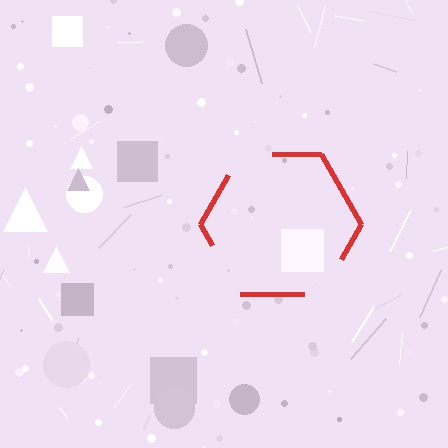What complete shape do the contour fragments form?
The contour fragments form a hexagon.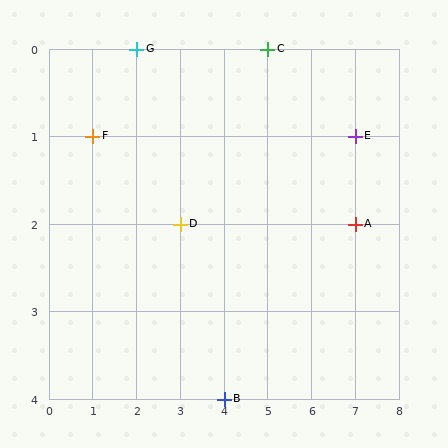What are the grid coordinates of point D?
Point D is at grid coordinates (3, 2).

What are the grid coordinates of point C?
Point C is at grid coordinates (5, 0).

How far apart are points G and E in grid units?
Points G and E are 5 columns and 1 row apart (about 5.1 grid units diagonally).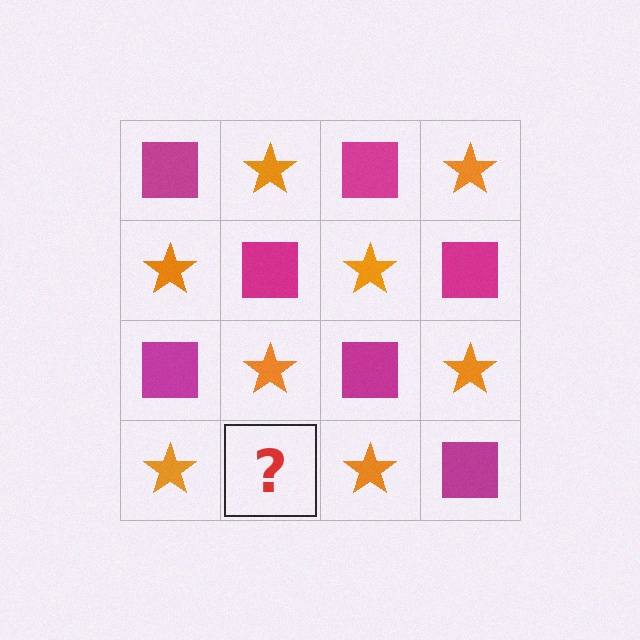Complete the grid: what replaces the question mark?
The question mark should be replaced with a magenta square.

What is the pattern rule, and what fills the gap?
The rule is that it alternates magenta square and orange star in a checkerboard pattern. The gap should be filled with a magenta square.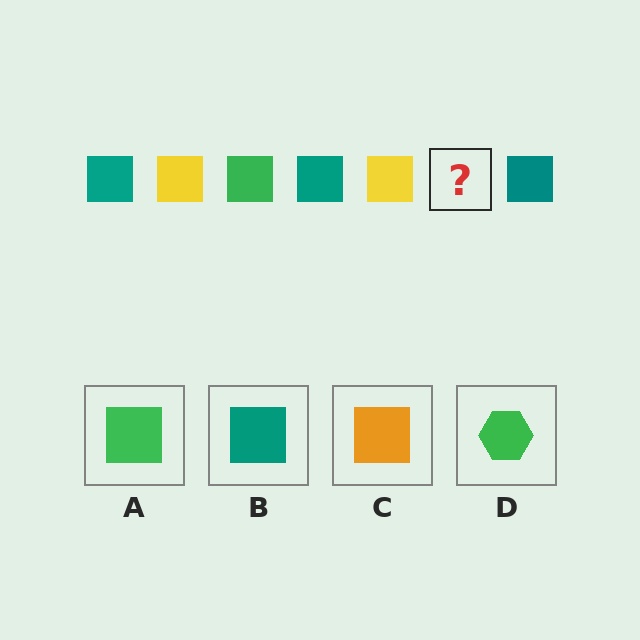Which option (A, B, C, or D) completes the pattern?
A.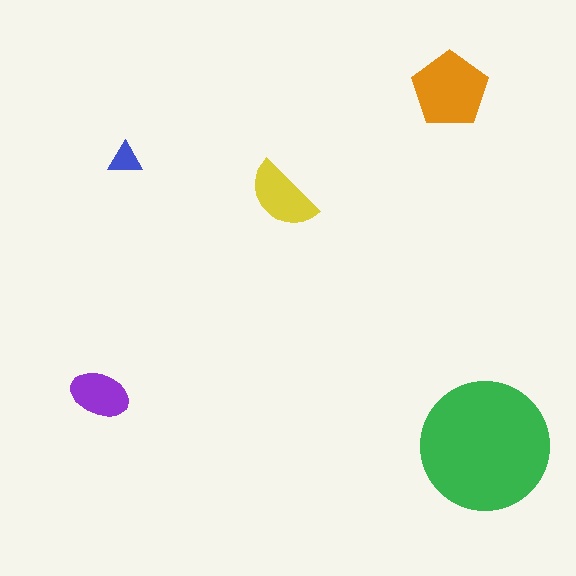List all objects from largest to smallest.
The green circle, the orange pentagon, the yellow semicircle, the purple ellipse, the blue triangle.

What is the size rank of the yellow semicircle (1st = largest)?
3rd.